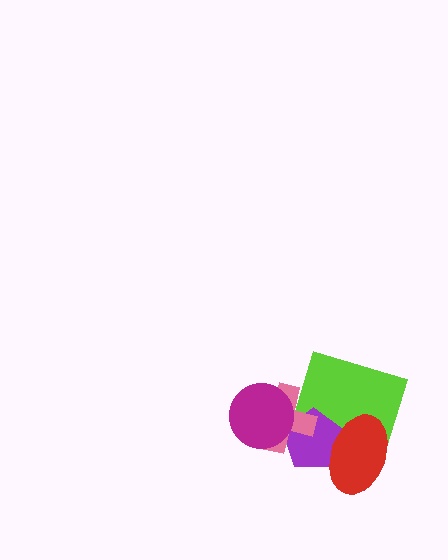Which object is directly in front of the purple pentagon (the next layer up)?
The red ellipse is directly in front of the purple pentagon.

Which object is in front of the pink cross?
The magenta circle is in front of the pink cross.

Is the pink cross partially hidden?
Yes, it is partially covered by another shape.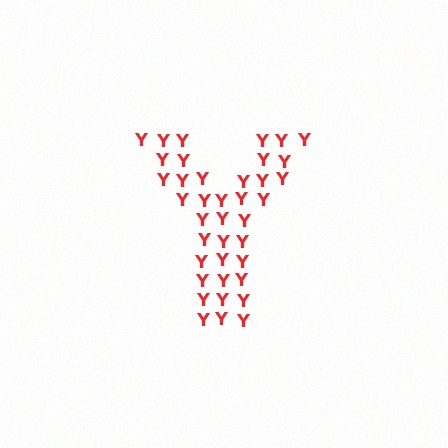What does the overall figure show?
The overall figure shows the letter Y.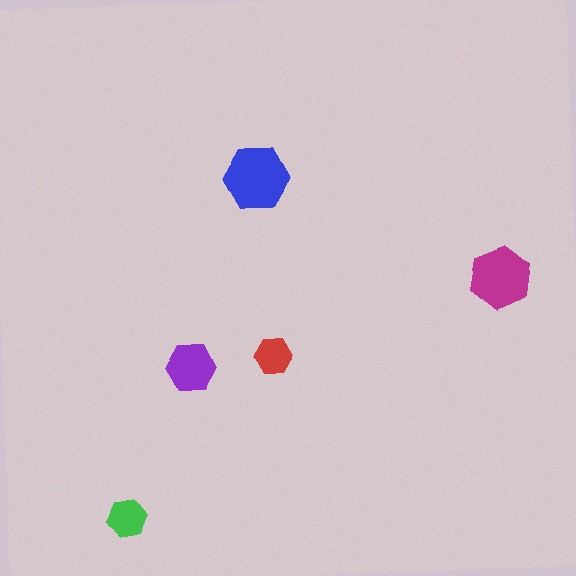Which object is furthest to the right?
The magenta hexagon is rightmost.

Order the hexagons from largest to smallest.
the blue one, the magenta one, the purple one, the green one, the red one.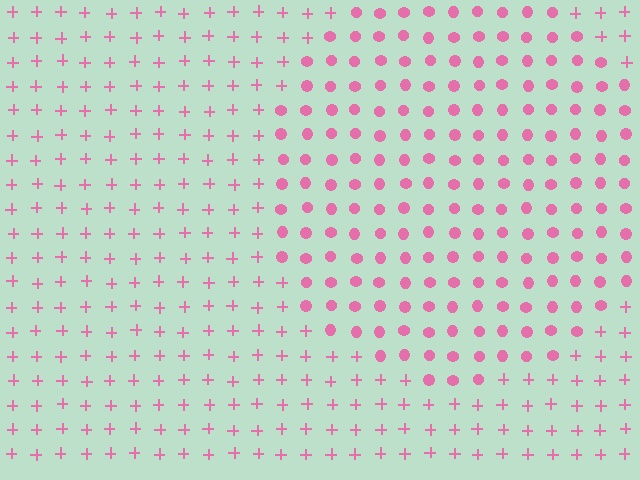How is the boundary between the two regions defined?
The boundary is defined by a change in element shape: circles inside vs. plus signs outside. All elements share the same color and spacing.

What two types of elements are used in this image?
The image uses circles inside the circle region and plus signs outside it.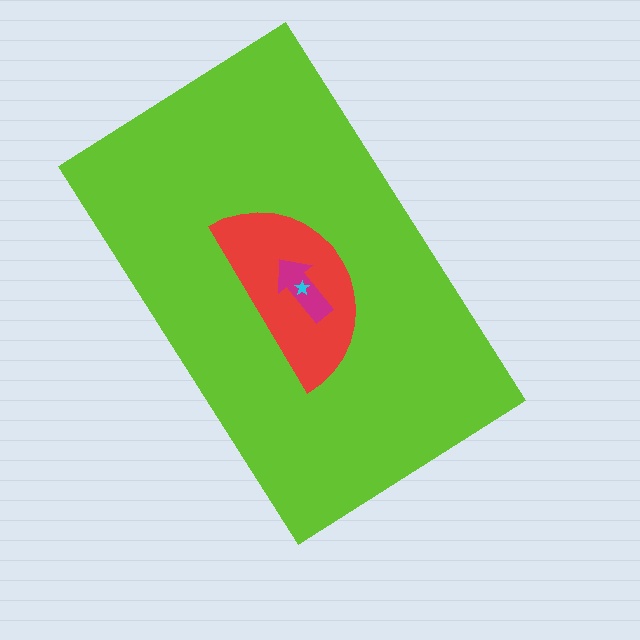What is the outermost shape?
The lime rectangle.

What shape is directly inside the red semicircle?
The magenta arrow.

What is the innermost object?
The cyan star.